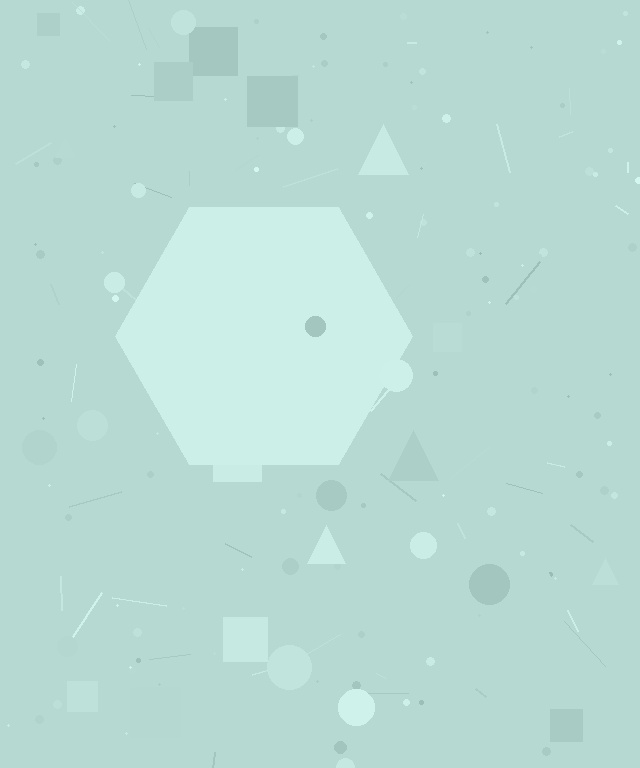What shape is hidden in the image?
A hexagon is hidden in the image.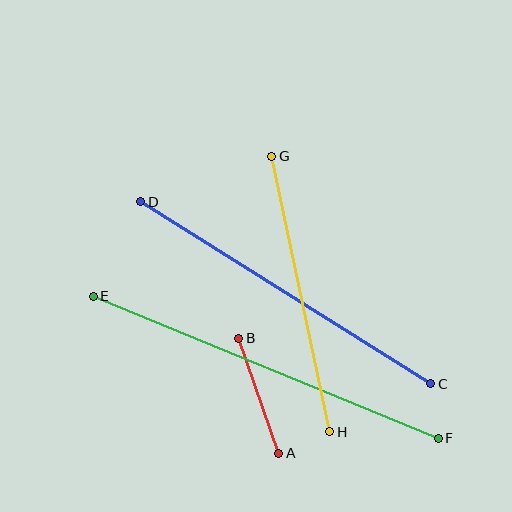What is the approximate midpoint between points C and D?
The midpoint is at approximately (286, 293) pixels.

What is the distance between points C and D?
The distance is approximately 343 pixels.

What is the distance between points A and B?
The distance is approximately 122 pixels.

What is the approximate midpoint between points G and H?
The midpoint is at approximately (301, 294) pixels.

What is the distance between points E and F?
The distance is approximately 373 pixels.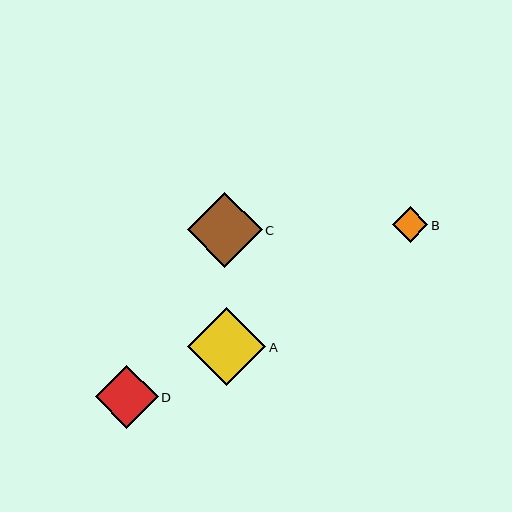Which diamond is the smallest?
Diamond B is the smallest with a size of approximately 36 pixels.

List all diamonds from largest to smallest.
From largest to smallest: A, C, D, B.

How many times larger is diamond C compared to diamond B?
Diamond C is approximately 2.1 times the size of diamond B.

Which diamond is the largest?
Diamond A is the largest with a size of approximately 78 pixels.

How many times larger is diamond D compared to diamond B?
Diamond D is approximately 1.8 times the size of diamond B.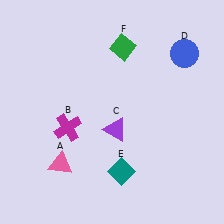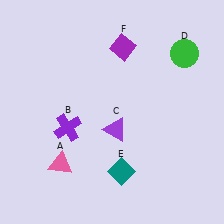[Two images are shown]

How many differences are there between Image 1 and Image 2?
There are 3 differences between the two images.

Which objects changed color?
B changed from magenta to purple. D changed from blue to green. F changed from green to purple.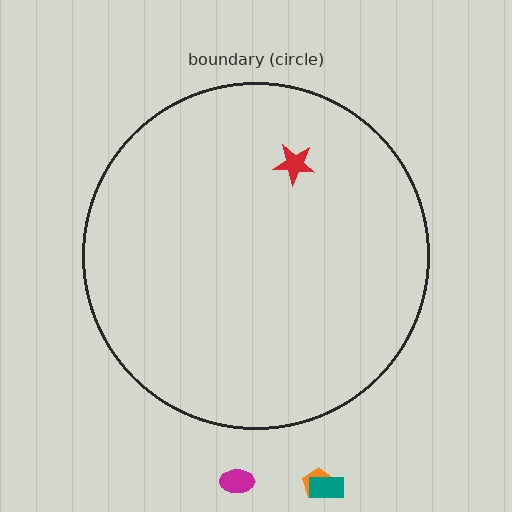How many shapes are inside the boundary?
1 inside, 3 outside.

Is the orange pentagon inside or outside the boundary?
Outside.